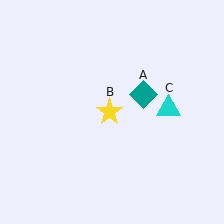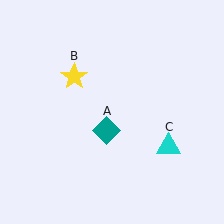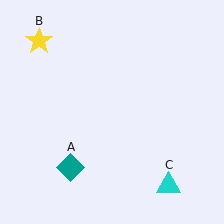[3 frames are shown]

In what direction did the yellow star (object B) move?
The yellow star (object B) moved up and to the left.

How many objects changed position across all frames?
3 objects changed position: teal diamond (object A), yellow star (object B), cyan triangle (object C).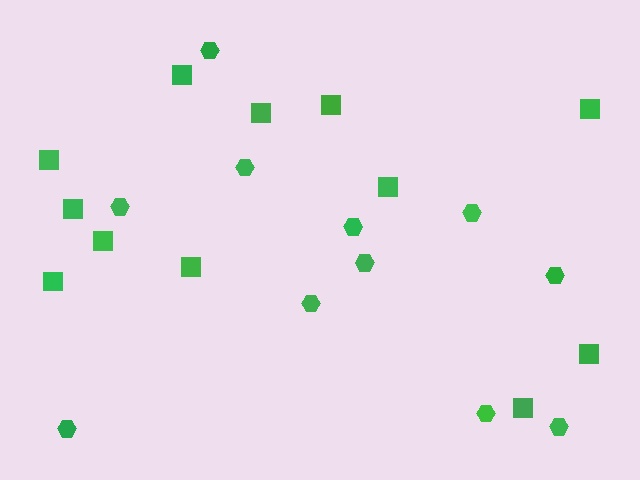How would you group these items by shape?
There are 2 groups: one group of hexagons (11) and one group of squares (12).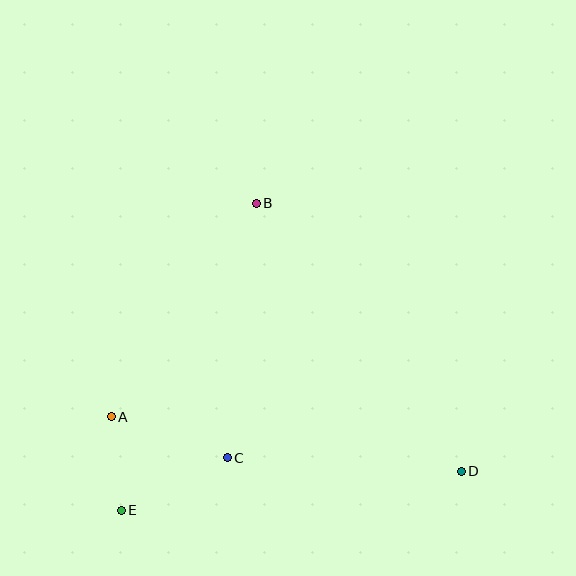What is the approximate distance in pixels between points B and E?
The distance between B and E is approximately 336 pixels.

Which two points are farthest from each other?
Points A and D are farthest from each other.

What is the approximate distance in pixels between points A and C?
The distance between A and C is approximately 123 pixels.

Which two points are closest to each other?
Points A and E are closest to each other.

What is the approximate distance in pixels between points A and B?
The distance between A and B is approximately 258 pixels.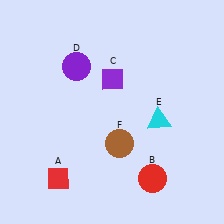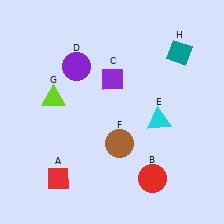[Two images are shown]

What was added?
A lime triangle (G), a teal diamond (H) were added in Image 2.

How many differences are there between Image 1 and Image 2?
There are 2 differences between the two images.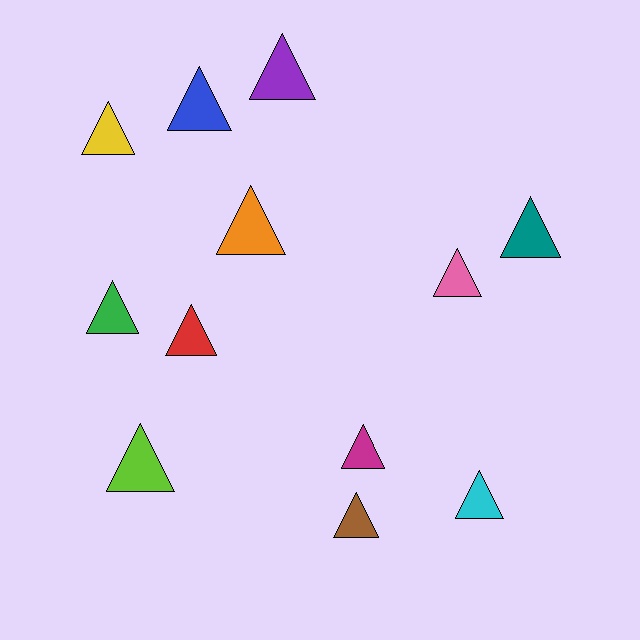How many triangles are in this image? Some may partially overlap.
There are 12 triangles.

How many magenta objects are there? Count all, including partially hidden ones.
There is 1 magenta object.